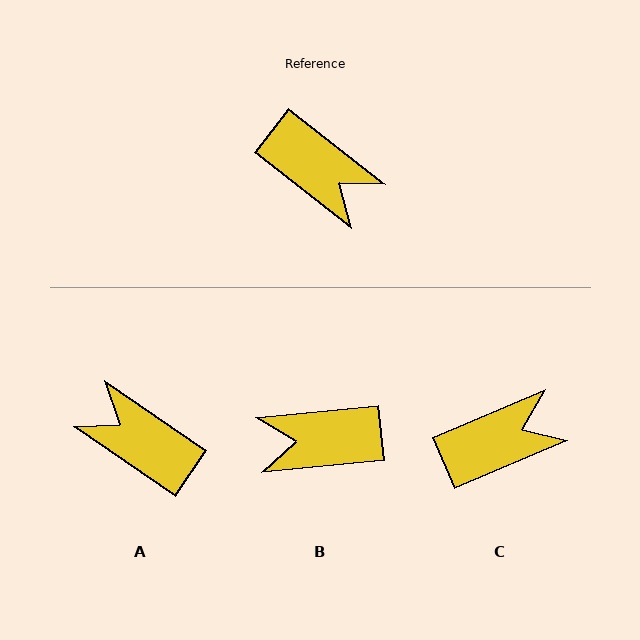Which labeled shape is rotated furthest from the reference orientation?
A, about 177 degrees away.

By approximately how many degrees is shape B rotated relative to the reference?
Approximately 136 degrees clockwise.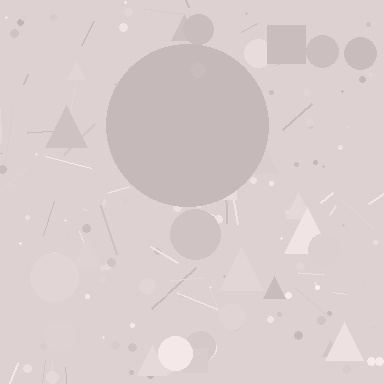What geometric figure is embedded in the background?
A circle is embedded in the background.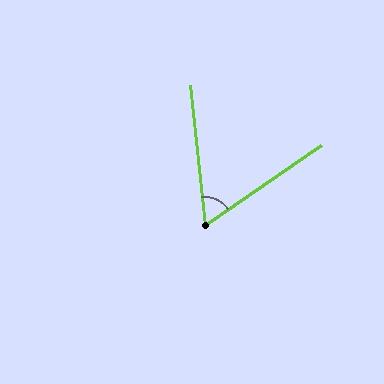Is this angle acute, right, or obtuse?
It is acute.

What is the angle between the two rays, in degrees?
Approximately 62 degrees.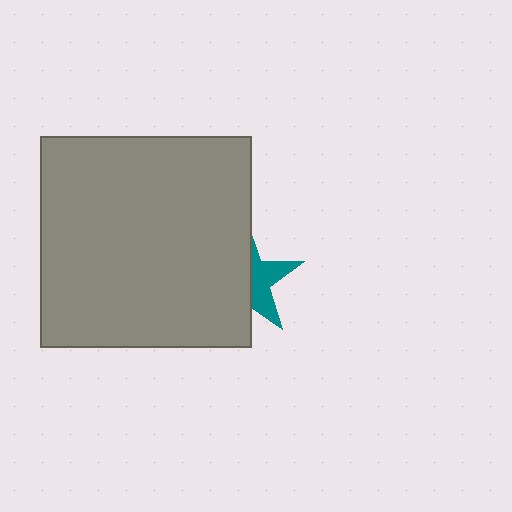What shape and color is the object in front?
The object in front is a gray square.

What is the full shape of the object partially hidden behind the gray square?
The partially hidden object is a teal star.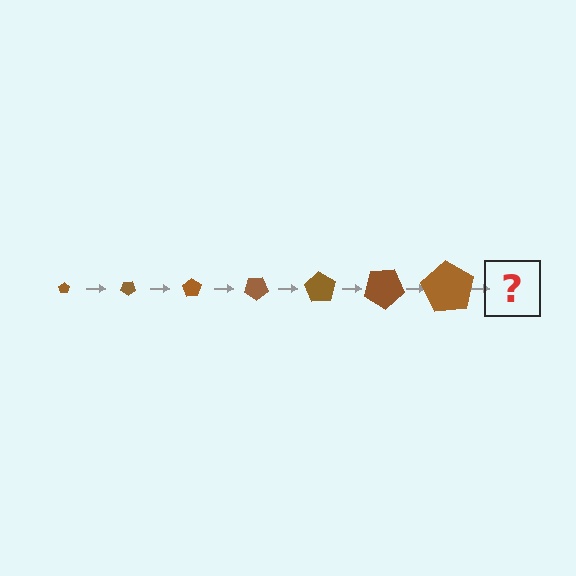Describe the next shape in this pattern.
It should be a pentagon, larger than the previous one and rotated 245 degrees from the start.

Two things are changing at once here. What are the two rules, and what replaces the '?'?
The two rules are that the pentagon grows larger each step and it rotates 35 degrees each step. The '?' should be a pentagon, larger than the previous one and rotated 245 degrees from the start.